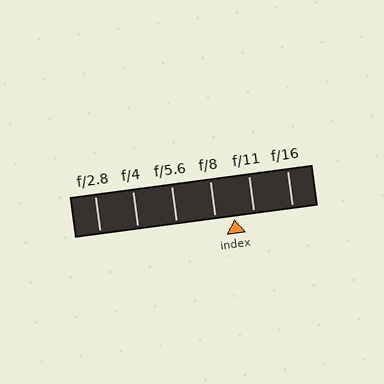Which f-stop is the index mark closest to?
The index mark is closest to f/8.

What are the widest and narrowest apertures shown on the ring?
The widest aperture shown is f/2.8 and the narrowest is f/16.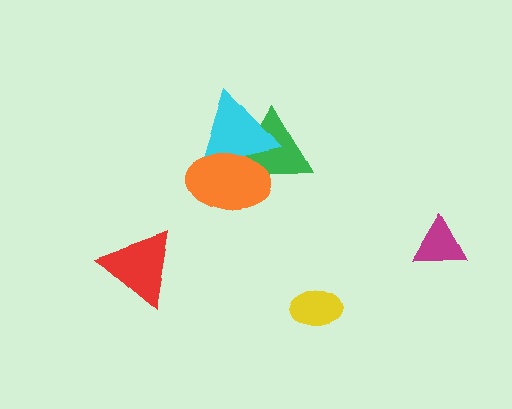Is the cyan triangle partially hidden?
Yes, it is partially covered by another shape.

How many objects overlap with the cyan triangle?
2 objects overlap with the cyan triangle.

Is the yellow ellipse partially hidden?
No, no other shape covers it.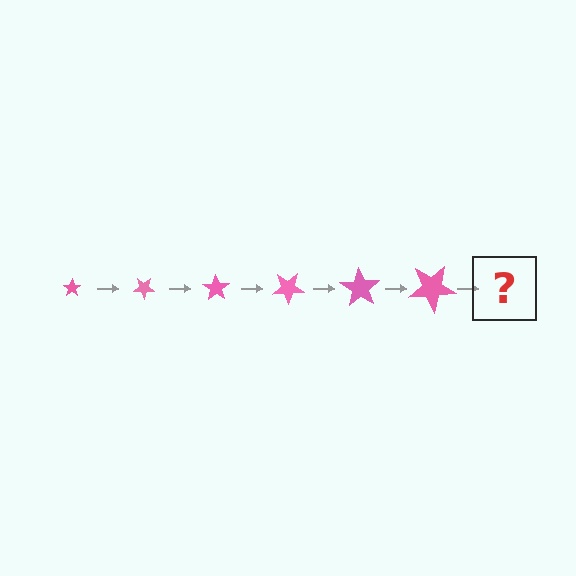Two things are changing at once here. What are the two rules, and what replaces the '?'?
The two rules are that the star grows larger each step and it rotates 35 degrees each step. The '?' should be a star, larger than the previous one and rotated 210 degrees from the start.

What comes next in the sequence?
The next element should be a star, larger than the previous one and rotated 210 degrees from the start.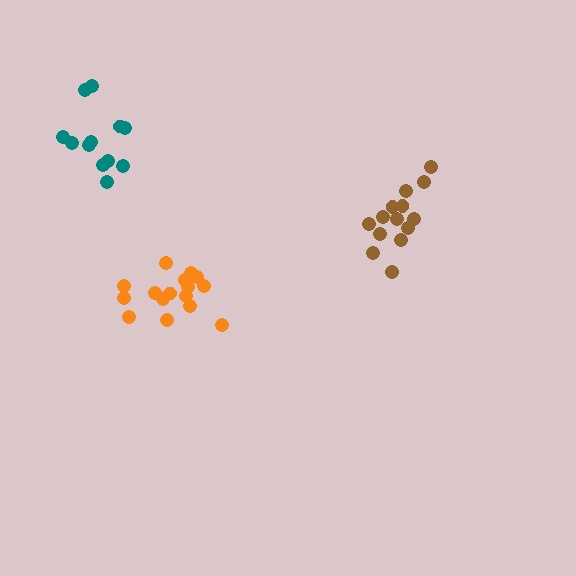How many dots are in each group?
Group 1: 14 dots, Group 2: 16 dots, Group 3: 12 dots (42 total).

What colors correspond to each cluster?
The clusters are colored: brown, orange, teal.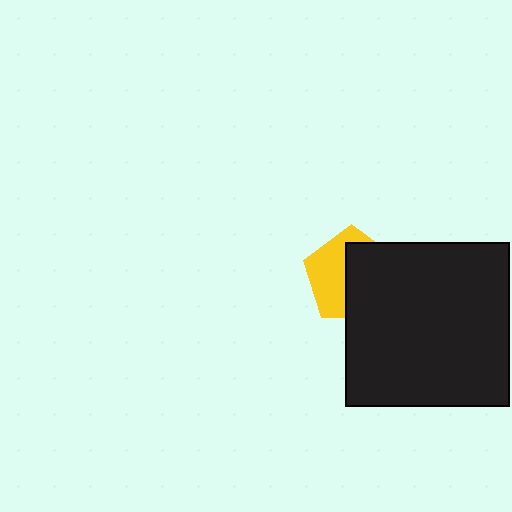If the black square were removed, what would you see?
You would see the complete yellow pentagon.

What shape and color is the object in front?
The object in front is a black square.